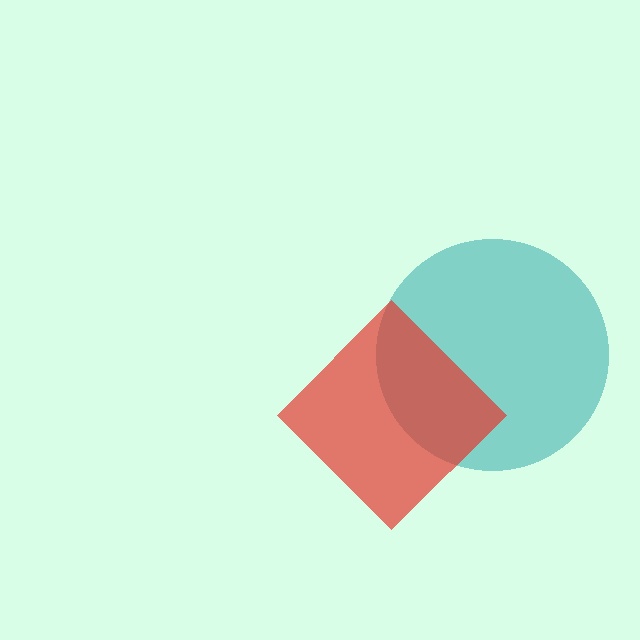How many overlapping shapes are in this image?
There are 2 overlapping shapes in the image.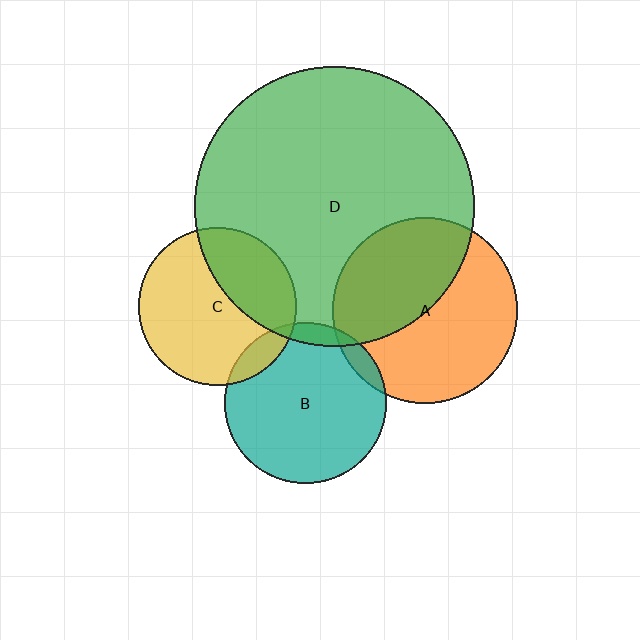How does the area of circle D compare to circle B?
Approximately 3.0 times.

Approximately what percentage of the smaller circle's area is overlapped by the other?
Approximately 35%.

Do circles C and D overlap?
Yes.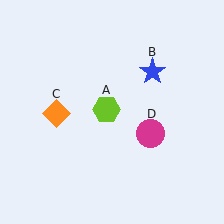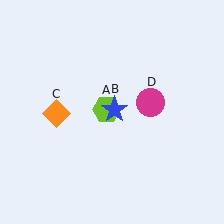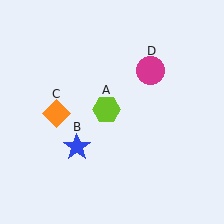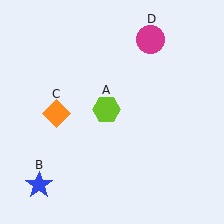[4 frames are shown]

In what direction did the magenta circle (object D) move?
The magenta circle (object D) moved up.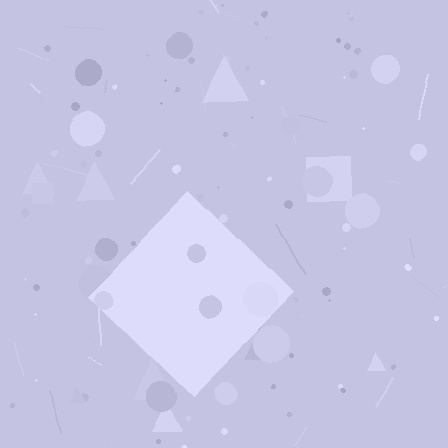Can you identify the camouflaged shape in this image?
The camouflaged shape is a diamond.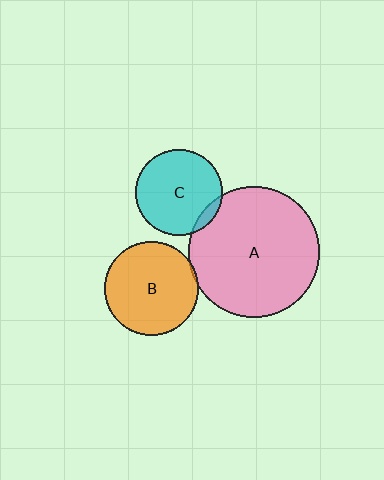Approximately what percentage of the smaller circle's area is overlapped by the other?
Approximately 5%.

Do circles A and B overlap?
Yes.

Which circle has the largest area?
Circle A (pink).